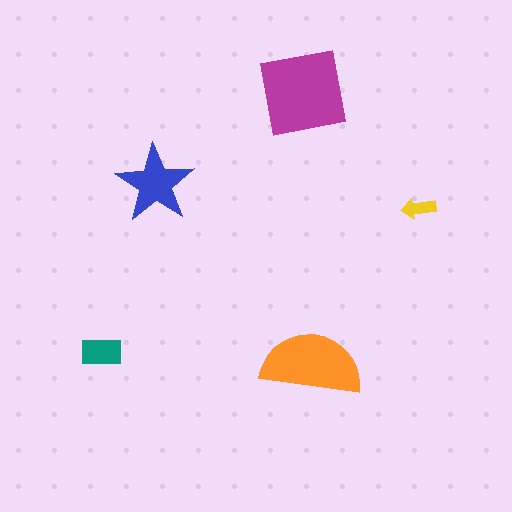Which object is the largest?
The magenta square.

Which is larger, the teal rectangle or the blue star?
The blue star.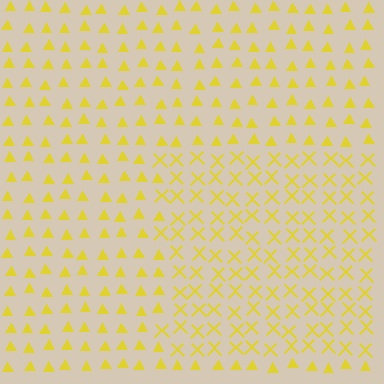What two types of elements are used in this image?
The image uses X marks inside the rectangle region and triangles outside it.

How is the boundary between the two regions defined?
The boundary is defined by a change in element shape: X marks inside vs. triangles outside. All elements share the same color and spacing.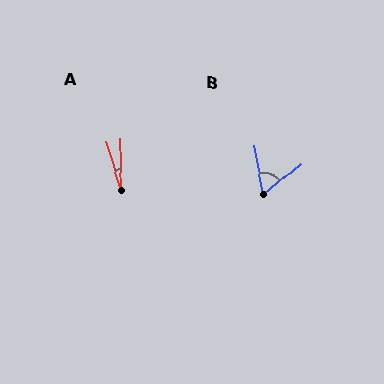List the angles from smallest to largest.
A (16°), B (61°).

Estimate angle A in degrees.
Approximately 16 degrees.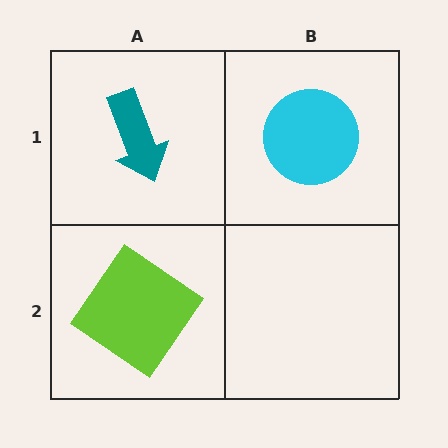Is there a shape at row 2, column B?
No, that cell is empty.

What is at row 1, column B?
A cyan circle.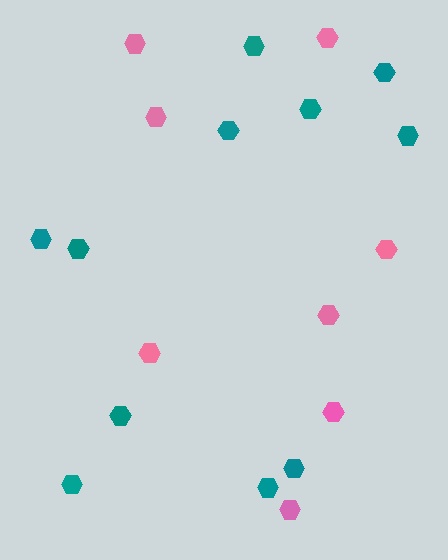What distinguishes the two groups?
There are 2 groups: one group of teal hexagons (11) and one group of pink hexagons (8).